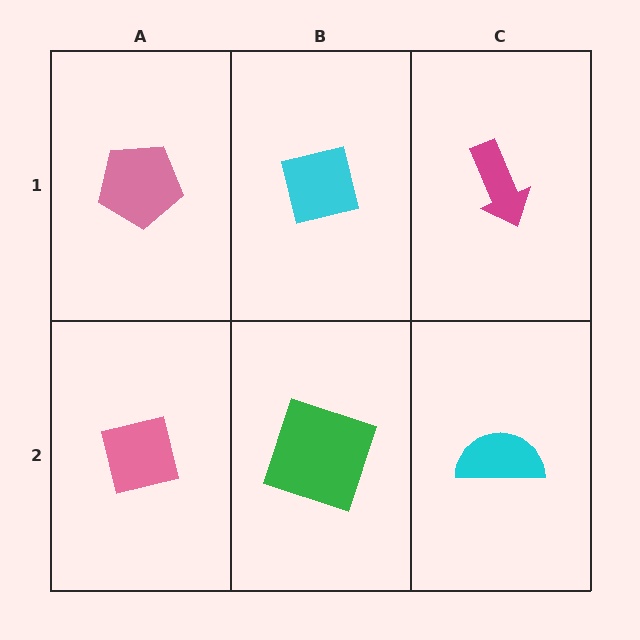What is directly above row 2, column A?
A pink pentagon.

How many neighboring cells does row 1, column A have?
2.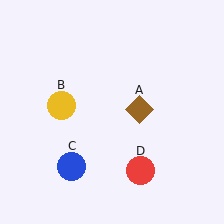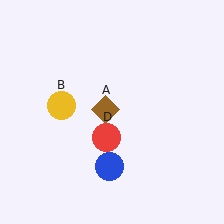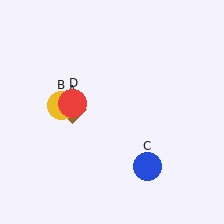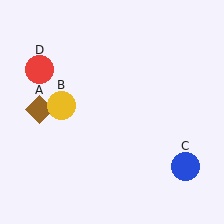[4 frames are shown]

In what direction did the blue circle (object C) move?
The blue circle (object C) moved right.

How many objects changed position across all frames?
3 objects changed position: brown diamond (object A), blue circle (object C), red circle (object D).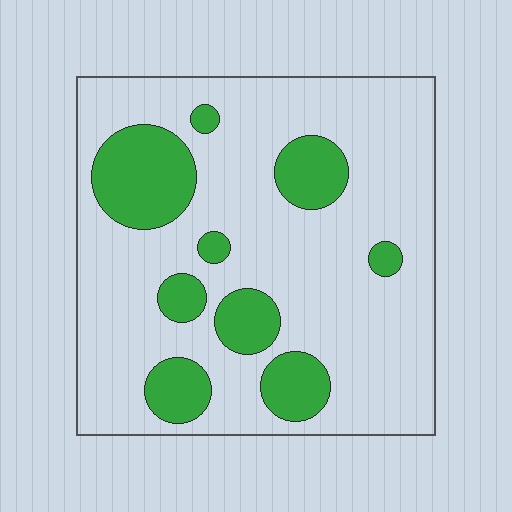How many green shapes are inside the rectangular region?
9.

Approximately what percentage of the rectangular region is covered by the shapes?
Approximately 20%.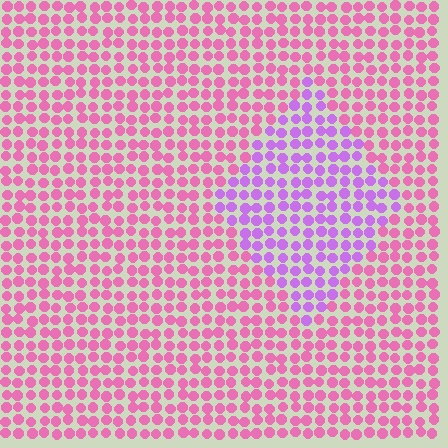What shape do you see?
I see a diamond.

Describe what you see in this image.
The image is filled with small pink elements in a uniform arrangement. A diamond-shaped region is visible where the elements are tinted to a slightly different hue, forming a subtle color boundary.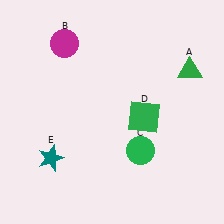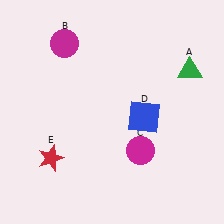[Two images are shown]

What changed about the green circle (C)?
In Image 1, C is green. In Image 2, it changed to magenta.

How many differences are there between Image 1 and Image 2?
There are 3 differences between the two images.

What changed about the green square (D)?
In Image 1, D is green. In Image 2, it changed to blue.